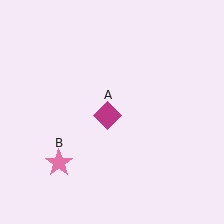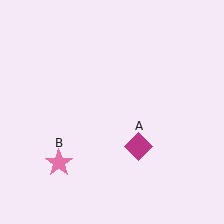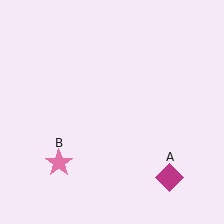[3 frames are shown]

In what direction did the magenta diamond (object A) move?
The magenta diamond (object A) moved down and to the right.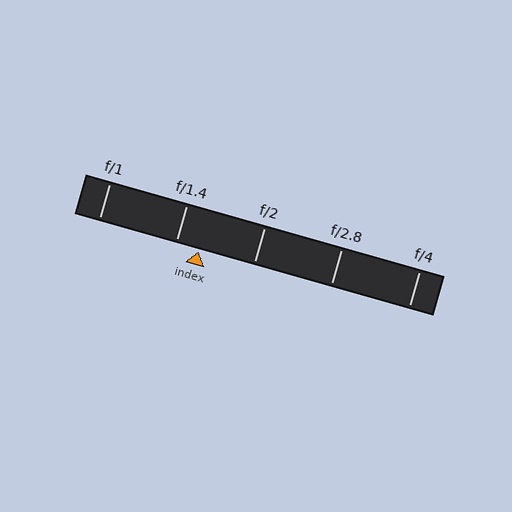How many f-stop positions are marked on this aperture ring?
There are 5 f-stop positions marked.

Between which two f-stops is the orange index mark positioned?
The index mark is between f/1.4 and f/2.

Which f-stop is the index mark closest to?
The index mark is closest to f/1.4.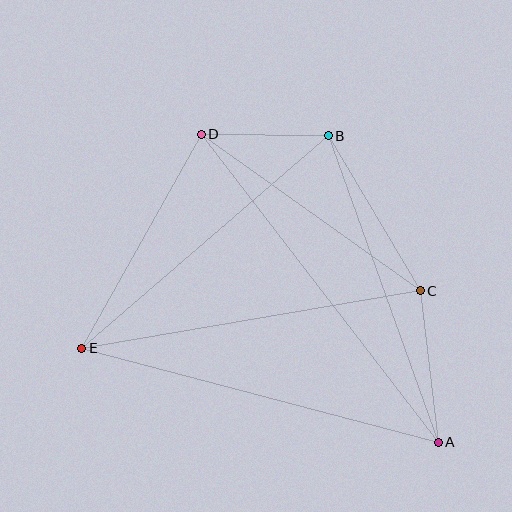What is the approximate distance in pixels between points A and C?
The distance between A and C is approximately 153 pixels.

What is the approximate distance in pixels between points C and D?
The distance between C and D is approximately 269 pixels.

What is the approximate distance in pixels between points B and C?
The distance between B and C is approximately 180 pixels.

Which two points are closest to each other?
Points B and D are closest to each other.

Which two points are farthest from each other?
Points A and D are farthest from each other.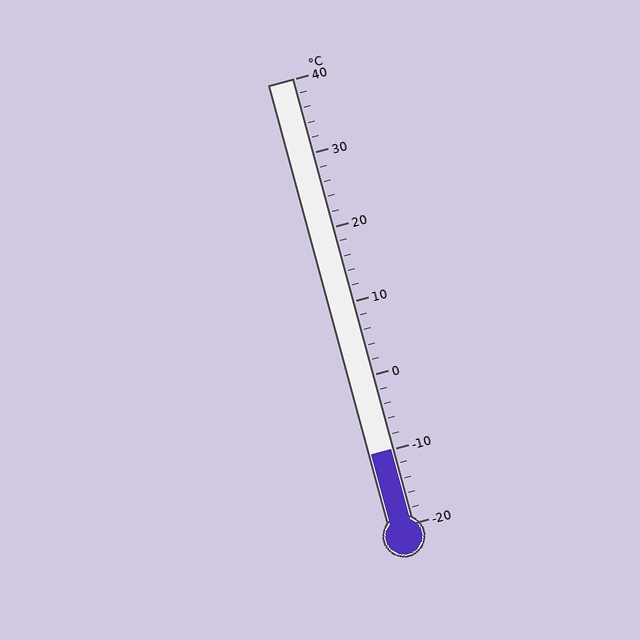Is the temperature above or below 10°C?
The temperature is below 10°C.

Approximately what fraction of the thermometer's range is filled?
The thermometer is filled to approximately 15% of its range.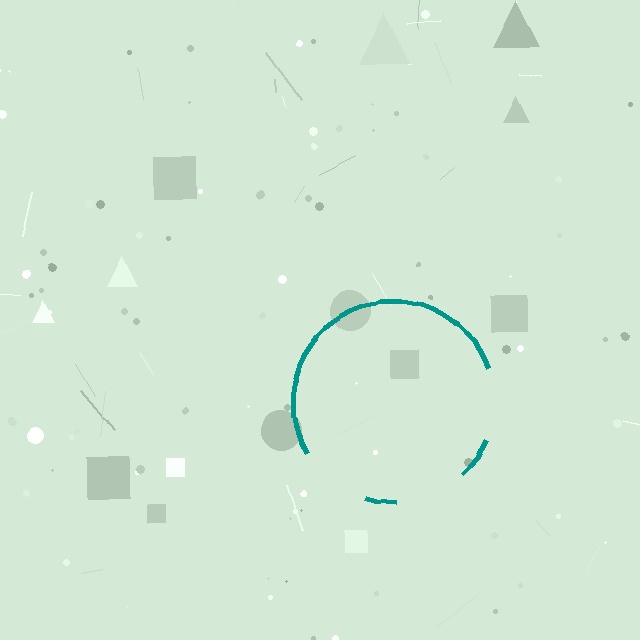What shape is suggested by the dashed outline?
The dashed outline suggests a circle.